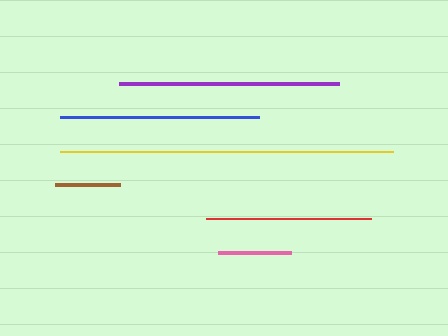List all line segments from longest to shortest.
From longest to shortest: yellow, purple, blue, red, pink, brown.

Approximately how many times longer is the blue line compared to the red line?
The blue line is approximately 1.2 times the length of the red line.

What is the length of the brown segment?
The brown segment is approximately 65 pixels long.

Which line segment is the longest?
The yellow line is the longest at approximately 333 pixels.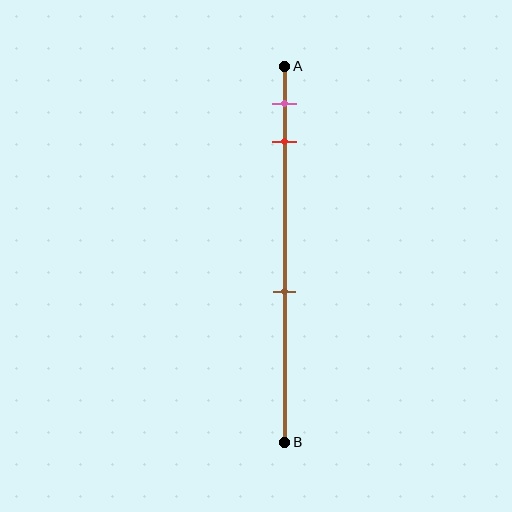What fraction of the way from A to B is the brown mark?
The brown mark is approximately 60% (0.6) of the way from A to B.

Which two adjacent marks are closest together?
The pink and red marks are the closest adjacent pair.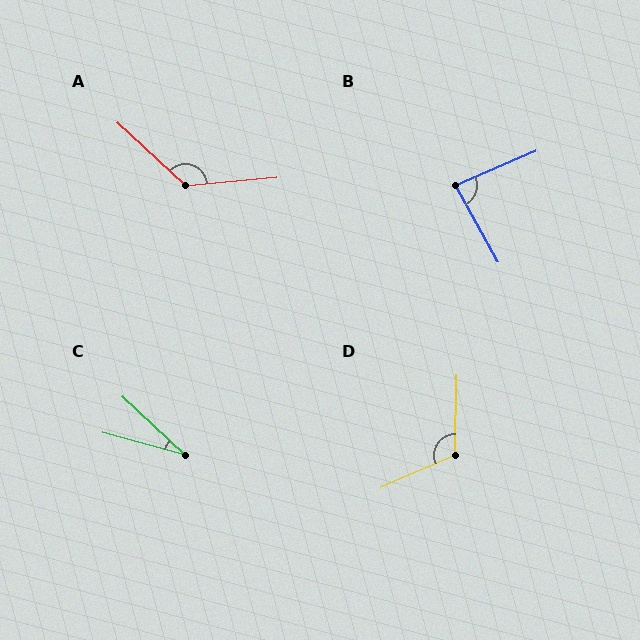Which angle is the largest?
A, at approximately 132 degrees.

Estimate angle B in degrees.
Approximately 84 degrees.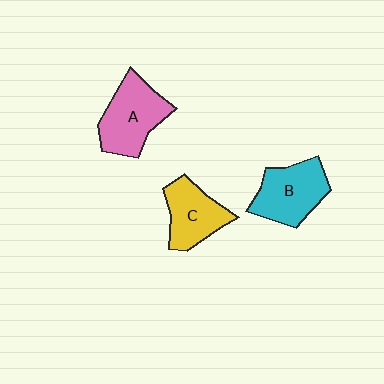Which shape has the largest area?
Shape A (pink).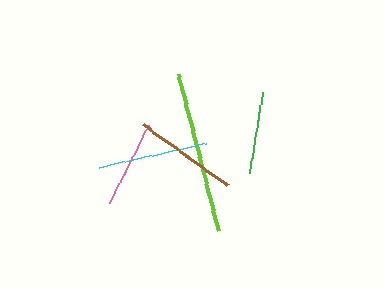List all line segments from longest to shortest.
From longest to shortest: lime, cyan, brown, pink, green.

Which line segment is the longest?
The lime line is the longest at approximately 161 pixels.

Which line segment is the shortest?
The green line is the shortest at approximately 83 pixels.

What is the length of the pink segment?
The pink segment is approximately 87 pixels long.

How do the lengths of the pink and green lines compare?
The pink and green lines are approximately the same length.